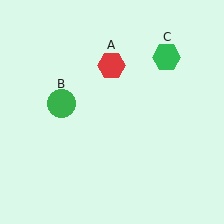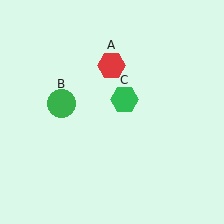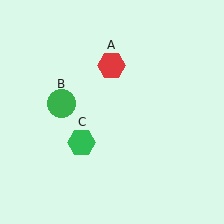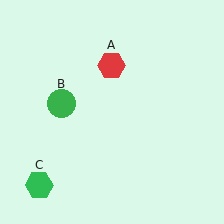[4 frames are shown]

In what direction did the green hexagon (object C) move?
The green hexagon (object C) moved down and to the left.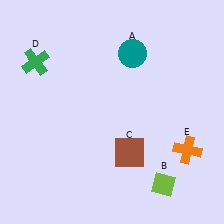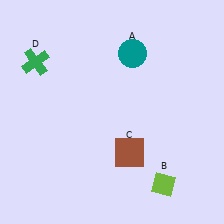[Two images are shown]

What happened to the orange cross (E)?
The orange cross (E) was removed in Image 2. It was in the bottom-right area of Image 1.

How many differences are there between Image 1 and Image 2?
There is 1 difference between the two images.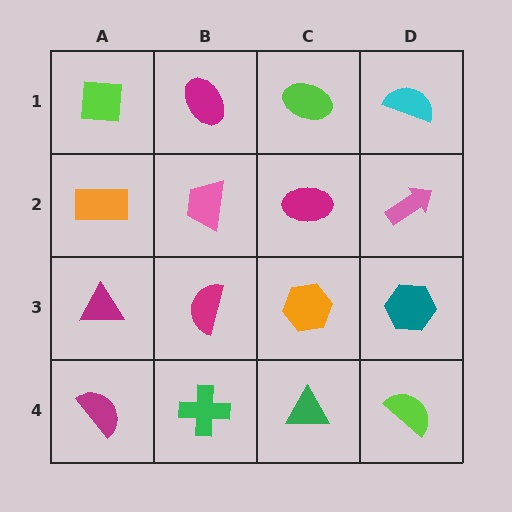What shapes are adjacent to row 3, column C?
A magenta ellipse (row 2, column C), a green triangle (row 4, column C), a magenta semicircle (row 3, column B), a teal hexagon (row 3, column D).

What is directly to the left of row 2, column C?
A pink trapezoid.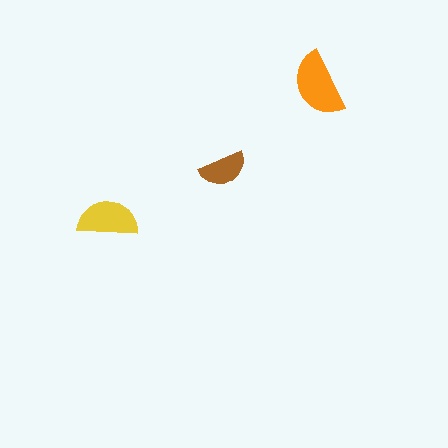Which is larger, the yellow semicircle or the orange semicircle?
The orange one.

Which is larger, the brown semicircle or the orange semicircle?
The orange one.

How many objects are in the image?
There are 3 objects in the image.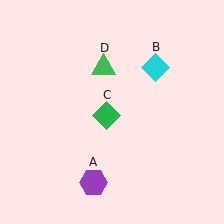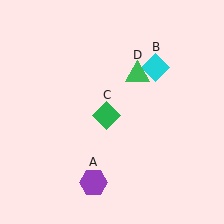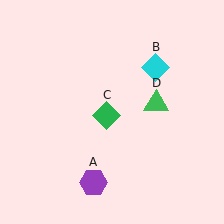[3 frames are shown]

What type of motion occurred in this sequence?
The green triangle (object D) rotated clockwise around the center of the scene.